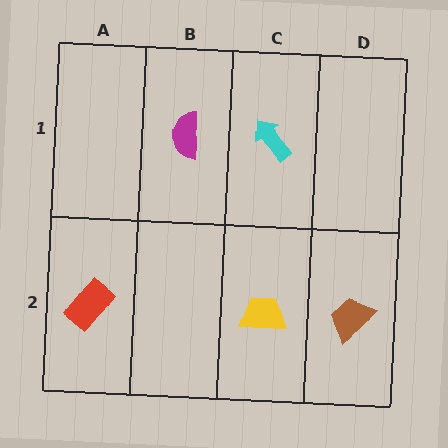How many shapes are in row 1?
2 shapes.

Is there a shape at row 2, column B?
No, that cell is empty.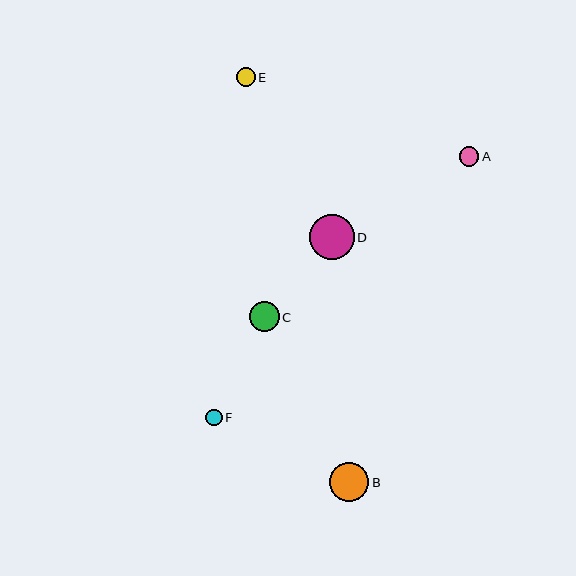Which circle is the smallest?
Circle F is the smallest with a size of approximately 17 pixels.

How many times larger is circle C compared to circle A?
Circle C is approximately 1.6 times the size of circle A.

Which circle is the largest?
Circle D is the largest with a size of approximately 45 pixels.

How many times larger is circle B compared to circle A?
Circle B is approximately 2.0 times the size of circle A.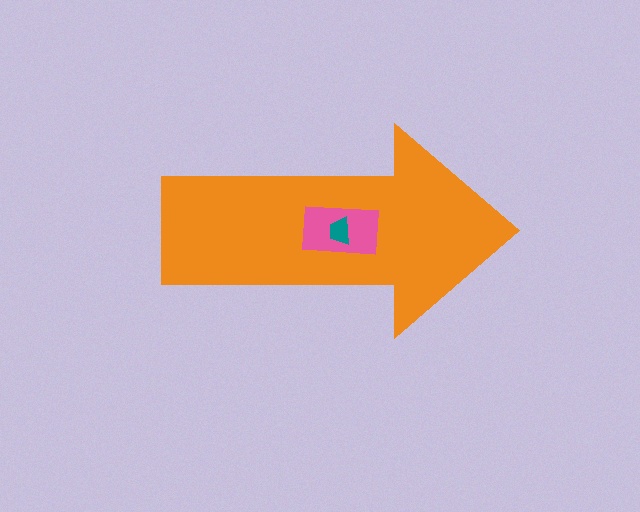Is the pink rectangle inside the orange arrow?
Yes.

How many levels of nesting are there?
3.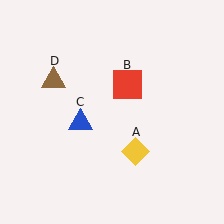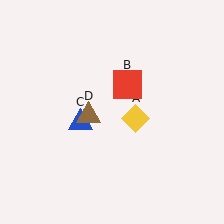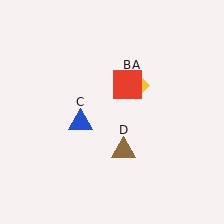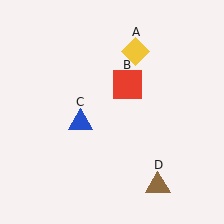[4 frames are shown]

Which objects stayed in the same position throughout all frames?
Red square (object B) and blue triangle (object C) remained stationary.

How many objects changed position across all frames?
2 objects changed position: yellow diamond (object A), brown triangle (object D).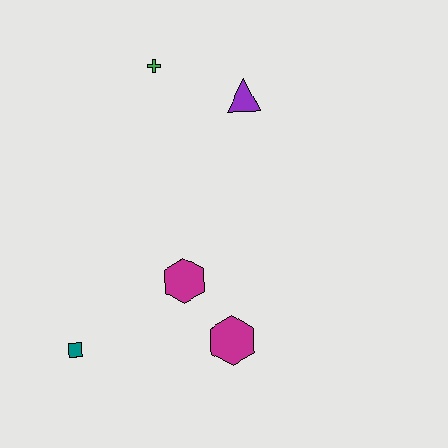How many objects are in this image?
There are 5 objects.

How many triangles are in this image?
There is 1 triangle.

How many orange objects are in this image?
There are no orange objects.